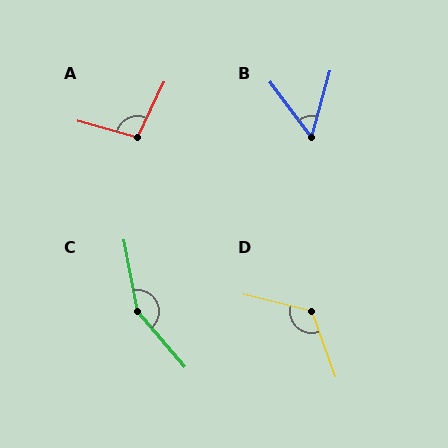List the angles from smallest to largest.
B (52°), A (100°), D (124°), C (150°).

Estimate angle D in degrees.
Approximately 124 degrees.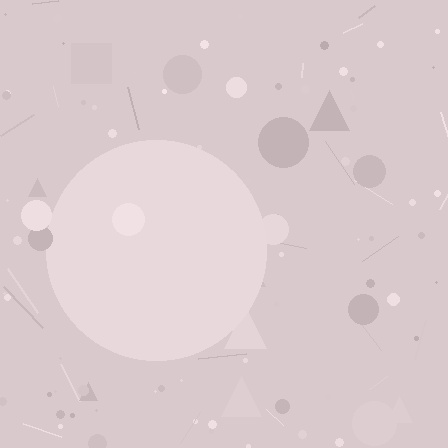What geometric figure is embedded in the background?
A circle is embedded in the background.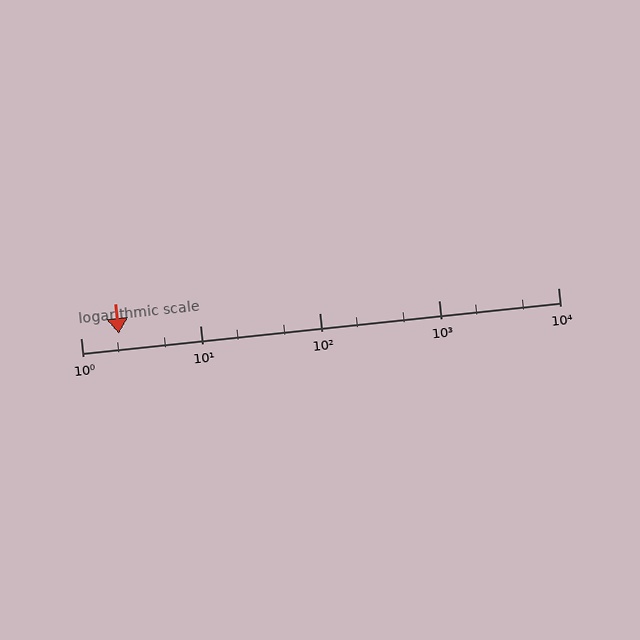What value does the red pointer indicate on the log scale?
The pointer indicates approximately 2.1.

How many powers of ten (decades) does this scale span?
The scale spans 4 decades, from 1 to 10000.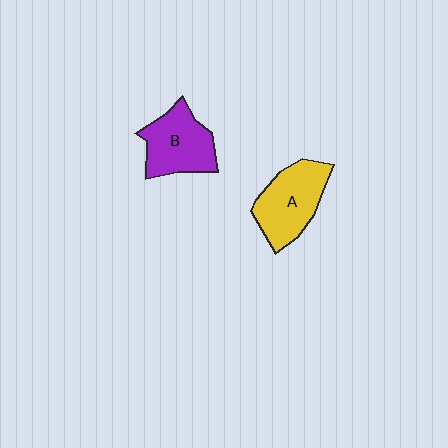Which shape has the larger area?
Shape A (yellow).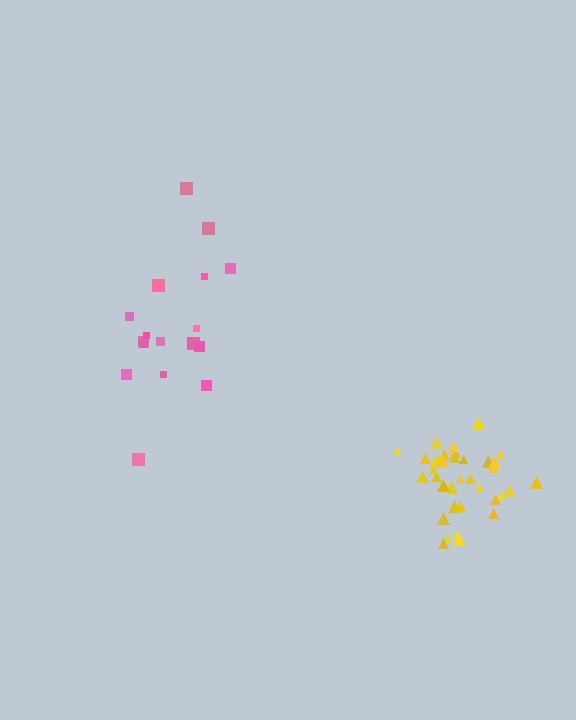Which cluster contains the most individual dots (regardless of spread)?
Yellow (35).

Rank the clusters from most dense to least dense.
yellow, pink.